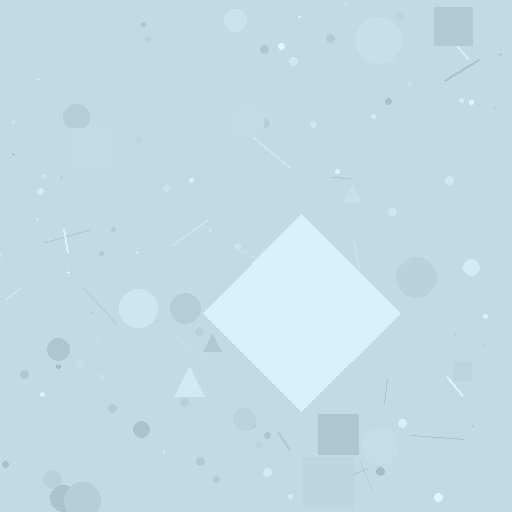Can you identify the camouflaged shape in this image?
The camouflaged shape is a diamond.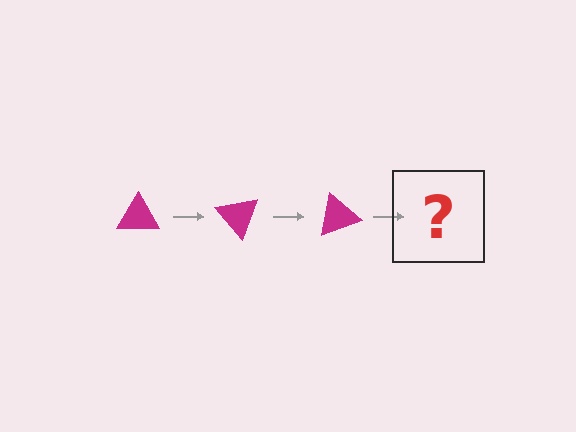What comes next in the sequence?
The next element should be a magenta triangle rotated 150 degrees.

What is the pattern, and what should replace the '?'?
The pattern is that the triangle rotates 50 degrees each step. The '?' should be a magenta triangle rotated 150 degrees.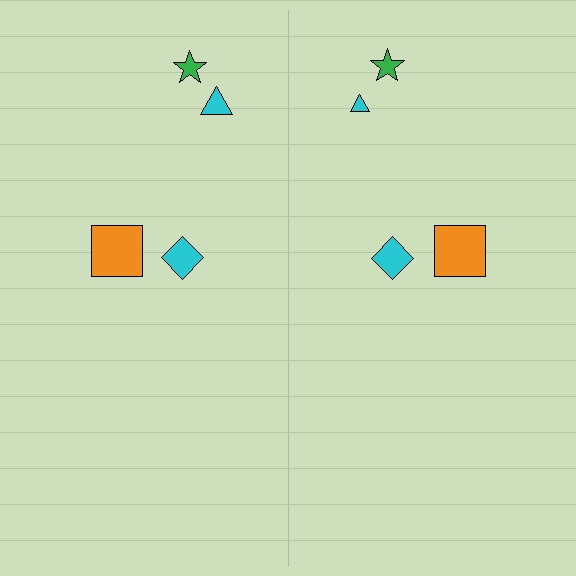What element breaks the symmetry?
The cyan triangle on the right side has a different size than its mirror counterpart.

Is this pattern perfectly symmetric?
No, the pattern is not perfectly symmetric. The cyan triangle on the right side has a different size than its mirror counterpart.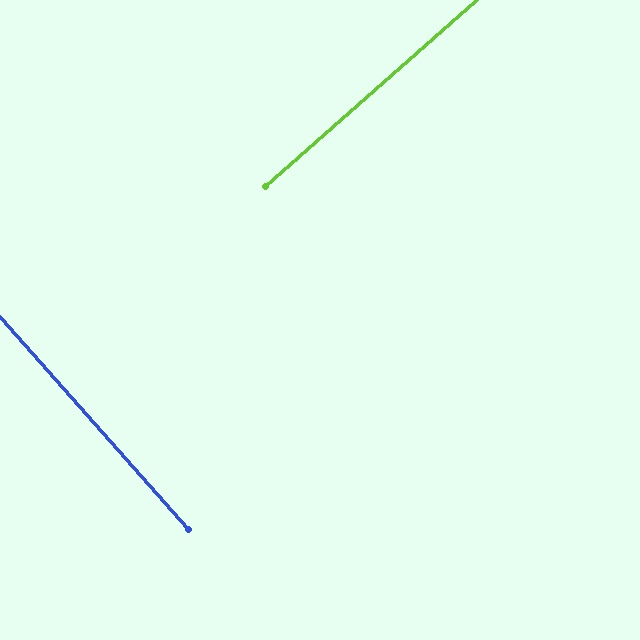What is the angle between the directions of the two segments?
Approximately 90 degrees.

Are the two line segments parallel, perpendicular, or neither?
Perpendicular — they meet at approximately 90°.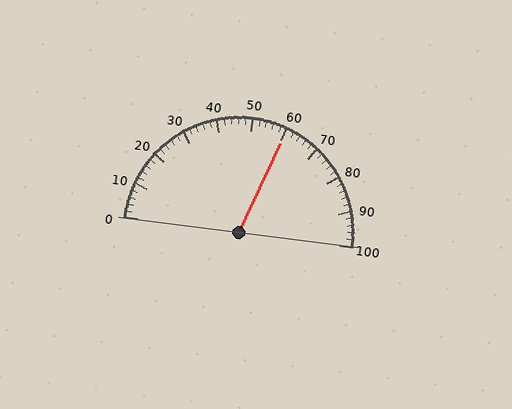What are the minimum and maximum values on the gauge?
The gauge ranges from 0 to 100.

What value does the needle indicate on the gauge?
The needle indicates approximately 60.